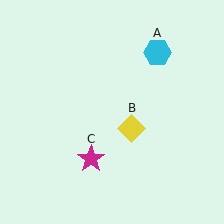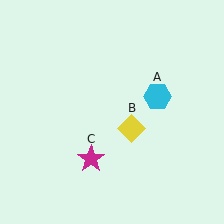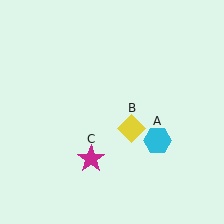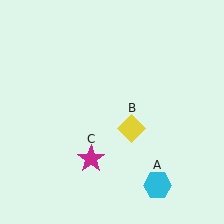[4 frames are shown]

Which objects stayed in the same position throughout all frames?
Yellow diamond (object B) and magenta star (object C) remained stationary.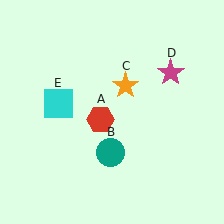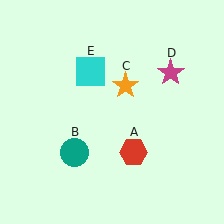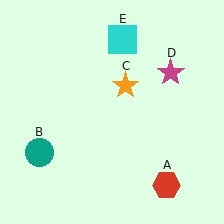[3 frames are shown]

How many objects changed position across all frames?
3 objects changed position: red hexagon (object A), teal circle (object B), cyan square (object E).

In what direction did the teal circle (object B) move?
The teal circle (object B) moved left.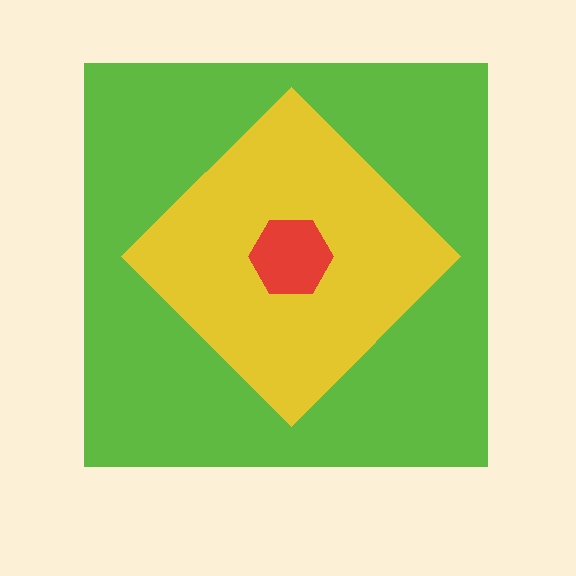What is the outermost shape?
The lime square.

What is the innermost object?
The red hexagon.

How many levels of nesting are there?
3.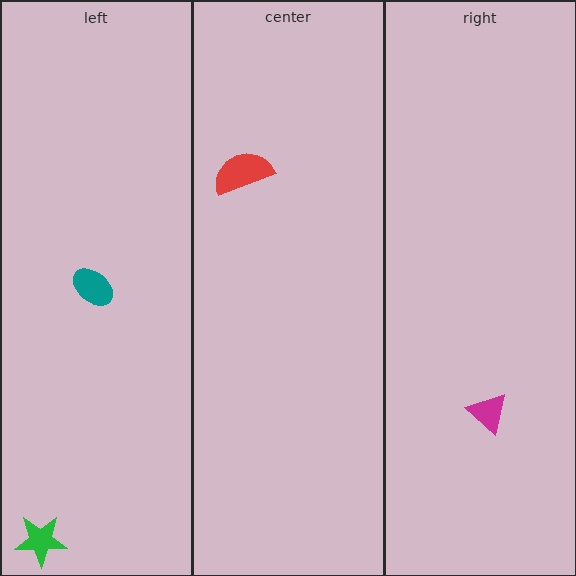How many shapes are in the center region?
1.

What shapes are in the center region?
The red semicircle.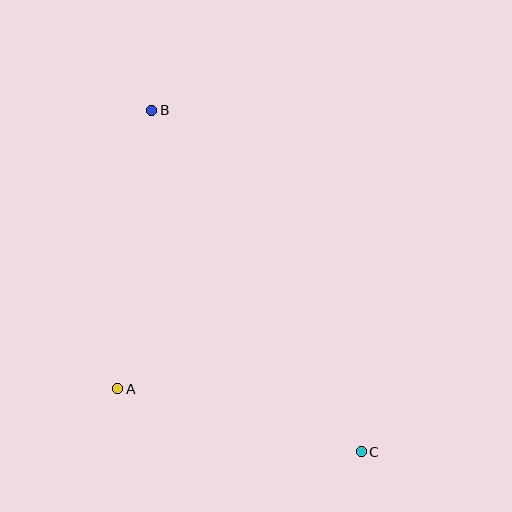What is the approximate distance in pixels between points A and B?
The distance between A and B is approximately 280 pixels.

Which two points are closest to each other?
Points A and C are closest to each other.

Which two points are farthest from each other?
Points B and C are farthest from each other.